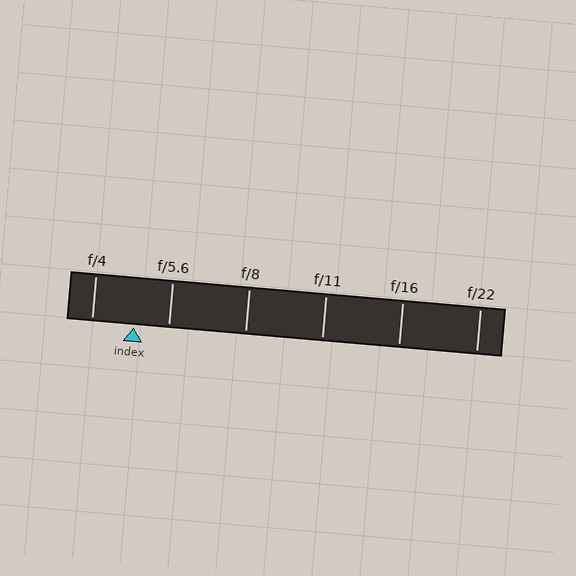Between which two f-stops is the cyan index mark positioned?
The index mark is between f/4 and f/5.6.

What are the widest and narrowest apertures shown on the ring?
The widest aperture shown is f/4 and the narrowest is f/22.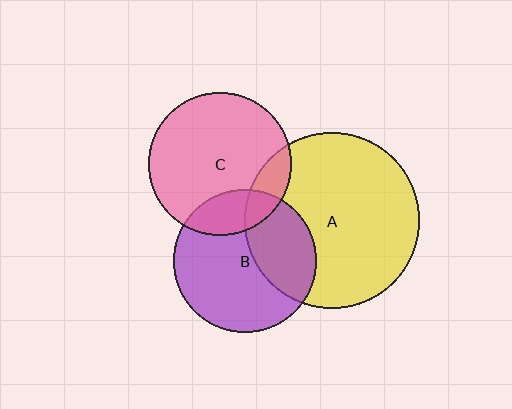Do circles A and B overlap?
Yes.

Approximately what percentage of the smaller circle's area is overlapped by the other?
Approximately 35%.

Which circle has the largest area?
Circle A (yellow).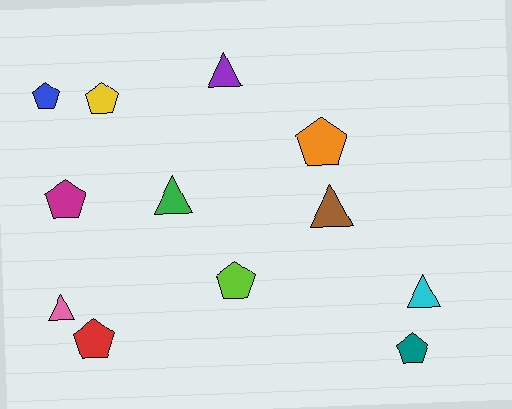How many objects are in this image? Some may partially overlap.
There are 12 objects.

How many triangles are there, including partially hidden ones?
There are 5 triangles.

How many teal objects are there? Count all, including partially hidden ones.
There is 1 teal object.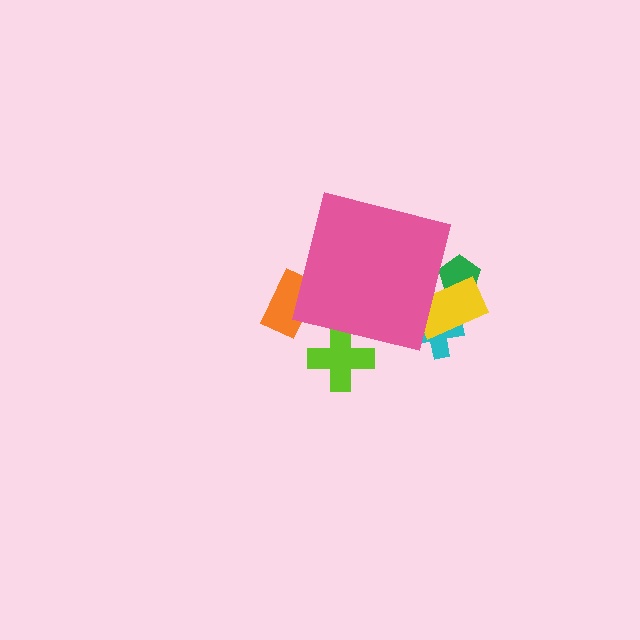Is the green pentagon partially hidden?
Yes, the green pentagon is partially hidden behind the pink square.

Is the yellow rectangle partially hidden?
Yes, the yellow rectangle is partially hidden behind the pink square.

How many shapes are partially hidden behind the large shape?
5 shapes are partially hidden.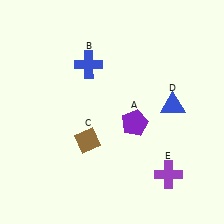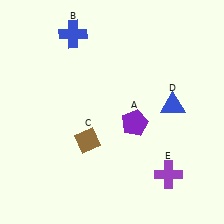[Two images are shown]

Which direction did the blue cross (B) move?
The blue cross (B) moved up.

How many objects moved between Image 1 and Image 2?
1 object moved between the two images.